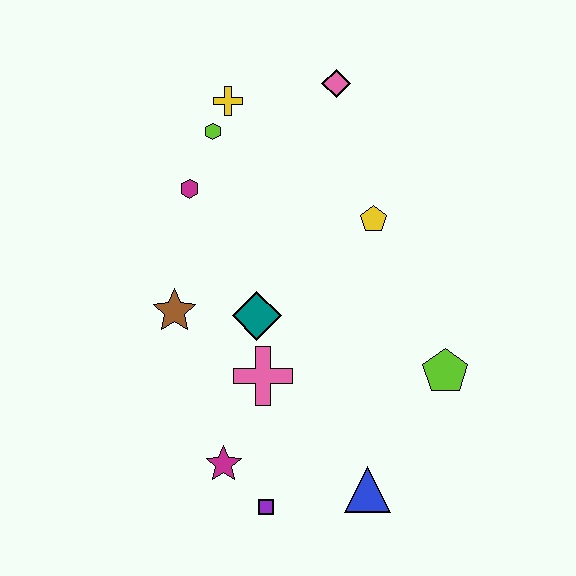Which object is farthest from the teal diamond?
The pink diamond is farthest from the teal diamond.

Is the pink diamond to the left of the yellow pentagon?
Yes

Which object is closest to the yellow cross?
The lime hexagon is closest to the yellow cross.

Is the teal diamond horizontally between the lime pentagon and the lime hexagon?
Yes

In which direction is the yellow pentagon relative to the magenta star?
The yellow pentagon is above the magenta star.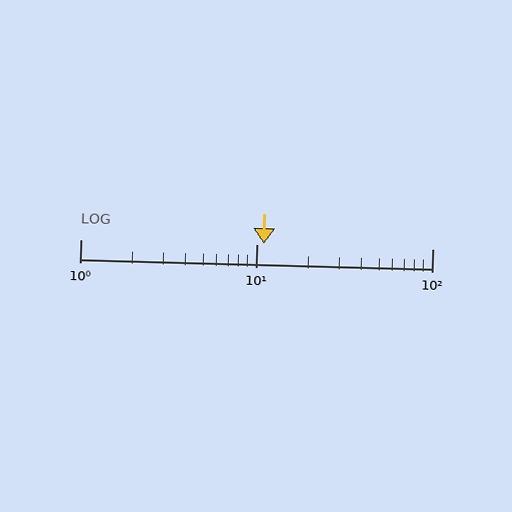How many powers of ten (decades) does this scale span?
The scale spans 2 decades, from 1 to 100.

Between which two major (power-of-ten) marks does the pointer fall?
The pointer is between 10 and 100.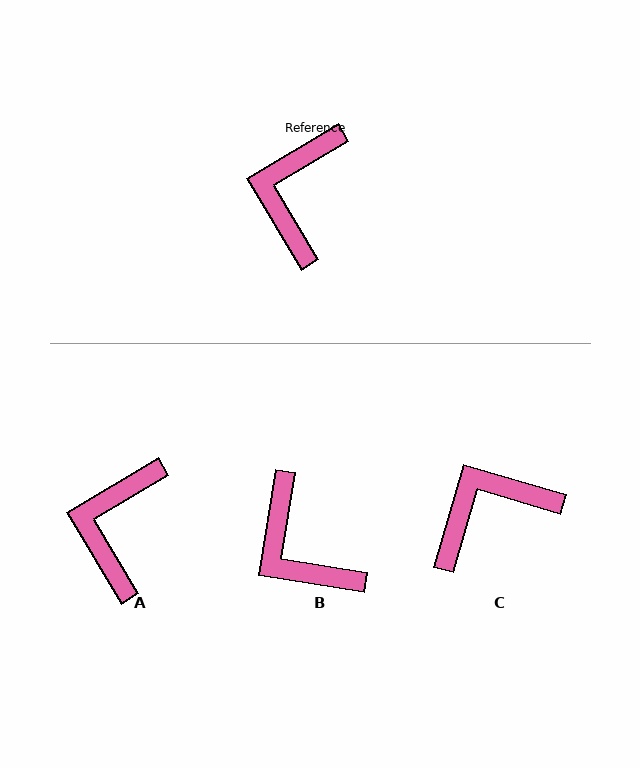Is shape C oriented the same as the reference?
No, it is off by about 47 degrees.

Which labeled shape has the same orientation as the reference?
A.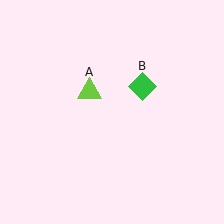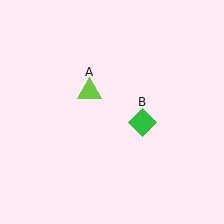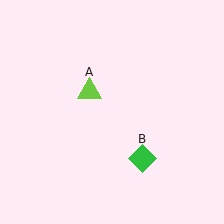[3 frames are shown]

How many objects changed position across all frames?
1 object changed position: green diamond (object B).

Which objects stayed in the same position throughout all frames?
Lime triangle (object A) remained stationary.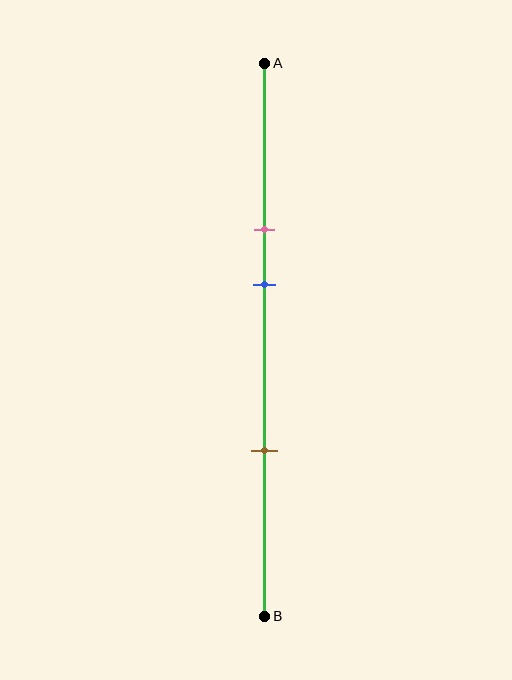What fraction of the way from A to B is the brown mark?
The brown mark is approximately 70% (0.7) of the way from A to B.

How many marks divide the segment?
There are 3 marks dividing the segment.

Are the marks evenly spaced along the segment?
No, the marks are not evenly spaced.